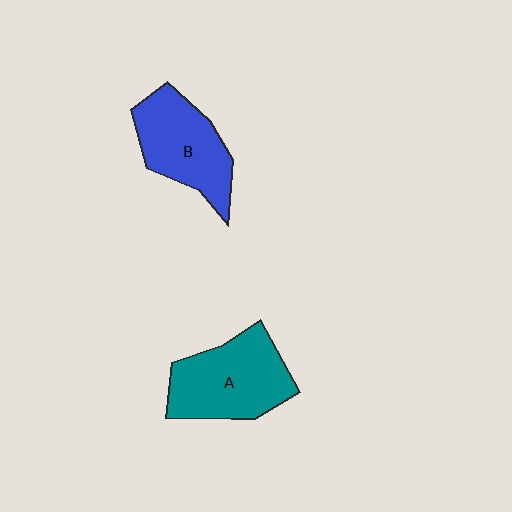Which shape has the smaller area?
Shape B (blue).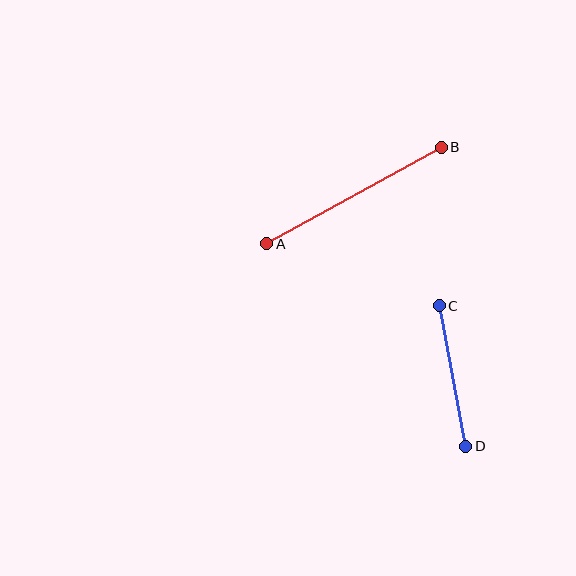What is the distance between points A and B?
The distance is approximately 199 pixels.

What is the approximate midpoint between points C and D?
The midpoint is at approximately (453, 376) pixels.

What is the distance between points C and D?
The distance is approximately 143 pixels.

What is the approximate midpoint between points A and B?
The midpoint is at approximately (354, 195) pixels.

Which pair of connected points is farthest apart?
Points A and B are farthest apart.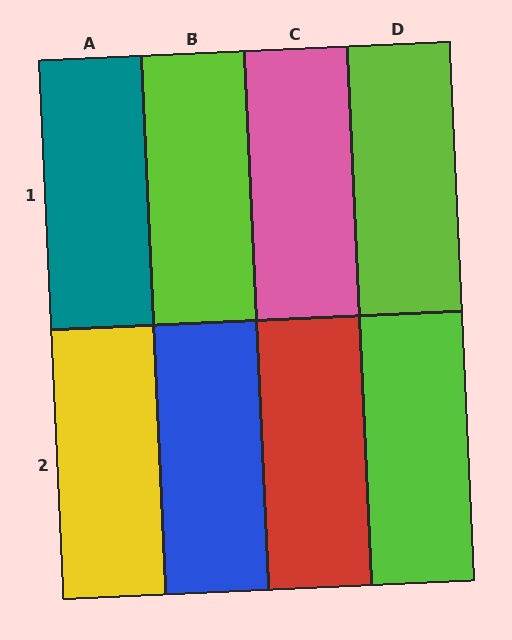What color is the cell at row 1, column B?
Lime.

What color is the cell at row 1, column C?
Pink.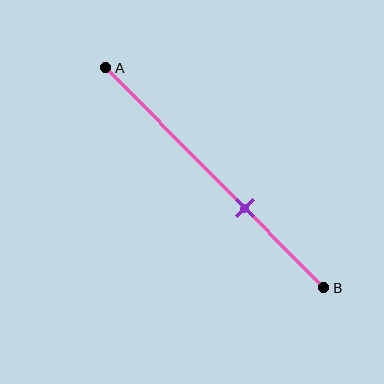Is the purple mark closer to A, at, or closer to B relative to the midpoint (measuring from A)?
The purple mark is closer to point B than the midpoint of segment AB.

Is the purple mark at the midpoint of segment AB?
No, the mark is at about 65% from A, not at the 50% midpoint.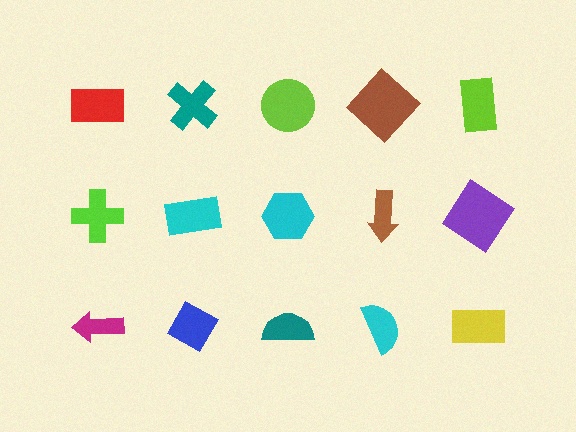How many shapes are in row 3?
5 shapes.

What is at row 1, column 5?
A lime rectangle.